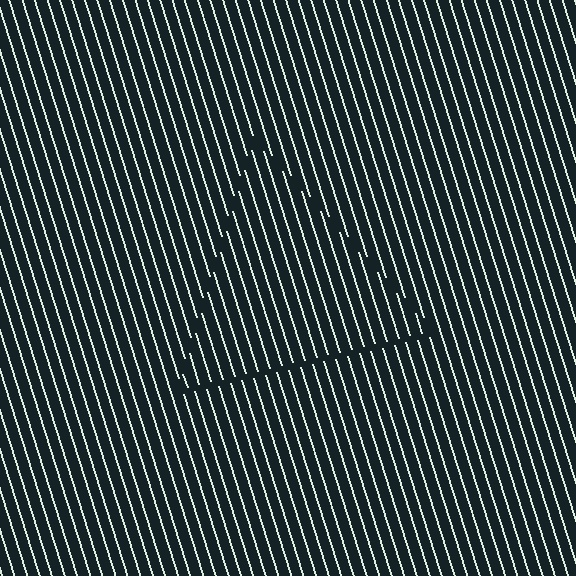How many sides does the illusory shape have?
3 sides — the line-ends trace a triangle.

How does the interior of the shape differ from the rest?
The interior of the shape contains the same grating, shifted by half a period — the contour is defined by the phase discontinuity where line-ends from the inner and outer gratings abut.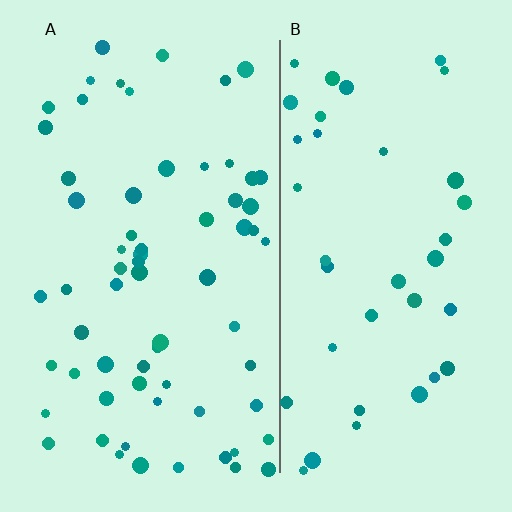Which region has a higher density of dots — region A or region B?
A (the left).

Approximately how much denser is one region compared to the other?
Approximately 1.6× — region A over region B.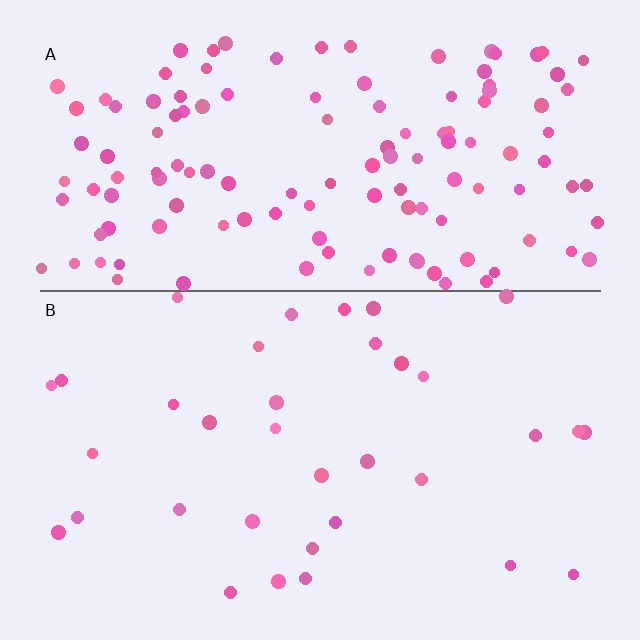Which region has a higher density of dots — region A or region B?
A (the top).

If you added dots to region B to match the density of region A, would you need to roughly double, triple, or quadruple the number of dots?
Approximately quadruple.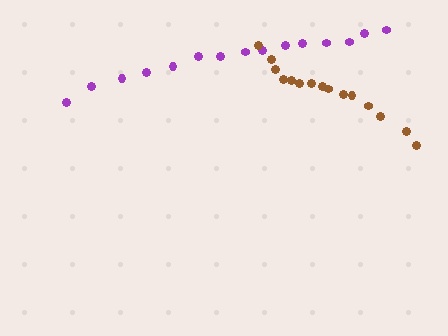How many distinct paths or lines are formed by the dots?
There are 2 distinct paths.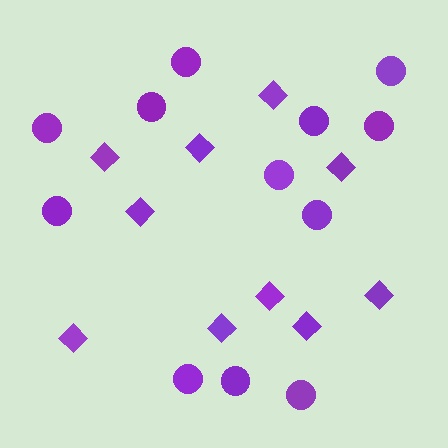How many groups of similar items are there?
There are 2 groups: one group of diamonds (10) and one group of circles (12).